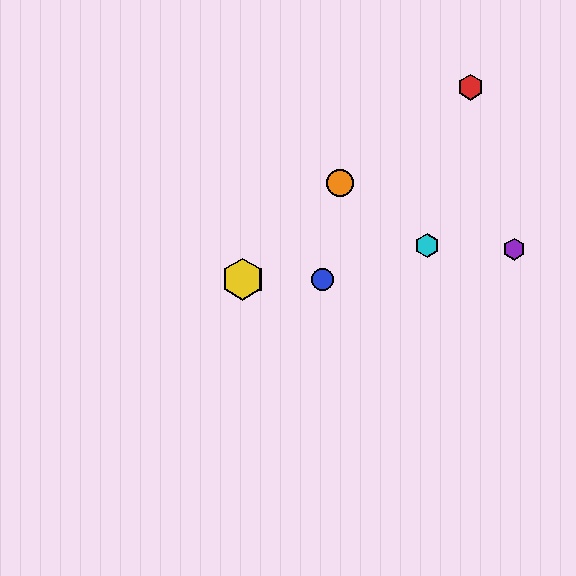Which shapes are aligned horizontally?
The blue circle, the green square, the yellow hexagon are aligned horizontally.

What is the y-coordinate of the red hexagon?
The red hexagon is at y≈87.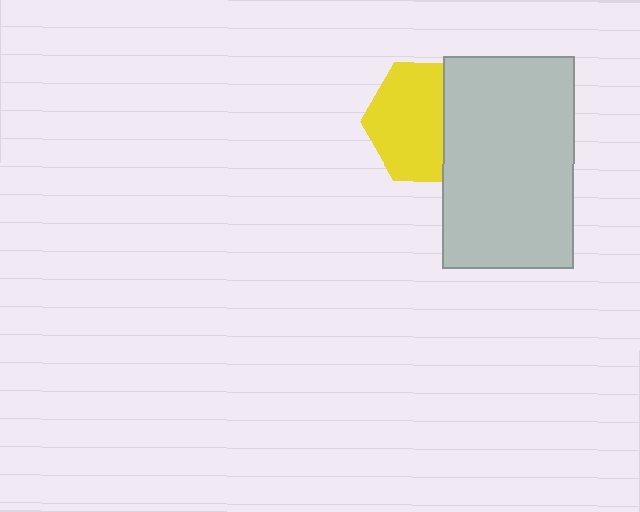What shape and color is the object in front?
The object in front is a light gray rectangle.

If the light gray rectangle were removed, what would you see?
You would see the complete yellow hexagon.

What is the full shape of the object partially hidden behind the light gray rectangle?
The partially hidden object is a yellow hexagon.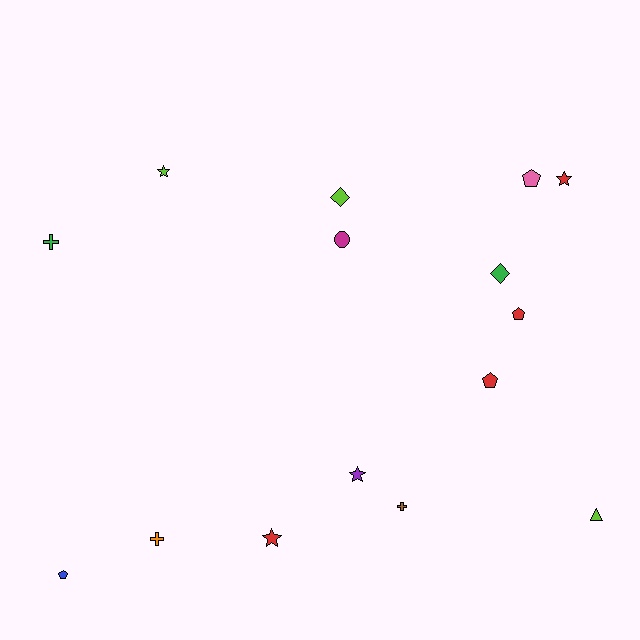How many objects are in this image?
There are 15 objects.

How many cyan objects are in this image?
There are no cyan objects.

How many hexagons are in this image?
There are no hexagons.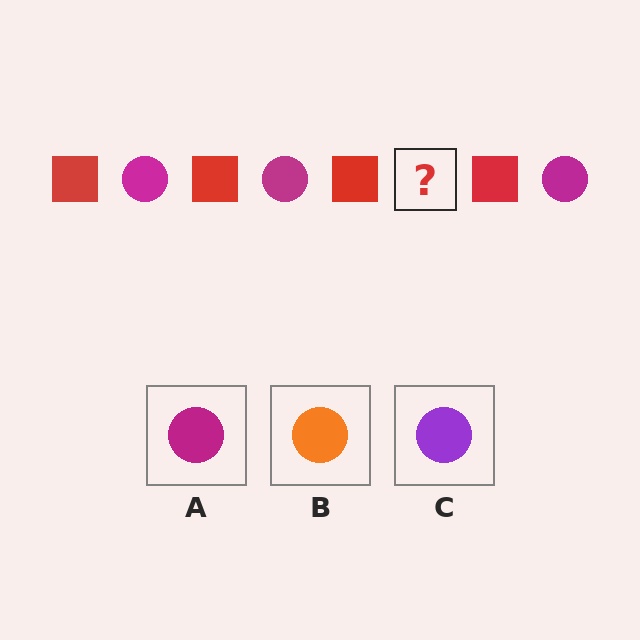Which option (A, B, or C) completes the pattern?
A.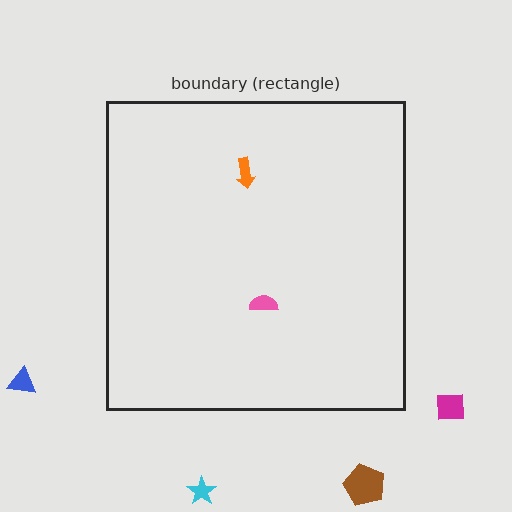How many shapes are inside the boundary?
2 inside, 4 outside.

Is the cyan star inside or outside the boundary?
Outside.